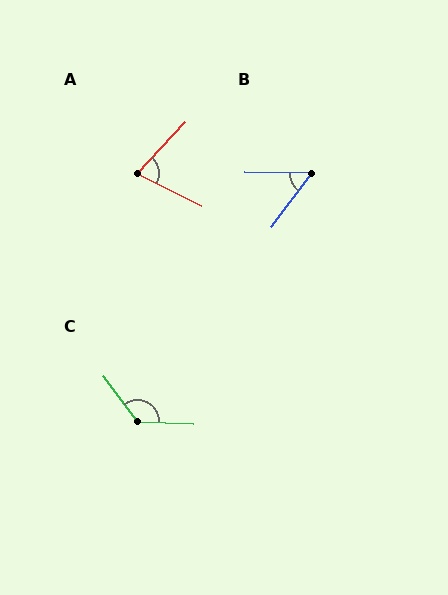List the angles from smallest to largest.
B (54°), A (74°), C (129°).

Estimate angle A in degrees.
Approximately 74 degrees.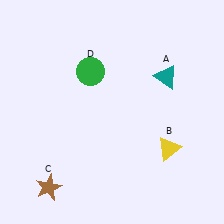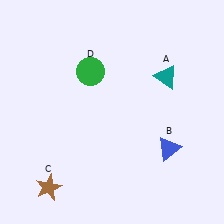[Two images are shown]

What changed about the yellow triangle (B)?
In Image 1, B is yellow. In Image 2, it changed to blue.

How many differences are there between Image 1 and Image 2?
There is 1 difference between the two images.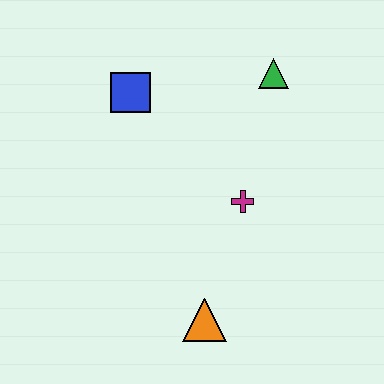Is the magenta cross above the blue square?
No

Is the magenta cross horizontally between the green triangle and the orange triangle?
Yes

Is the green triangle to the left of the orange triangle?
No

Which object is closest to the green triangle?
The magenta cross is closest to the green triangle.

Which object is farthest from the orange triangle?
The green triangle is farthest from the orange triangle.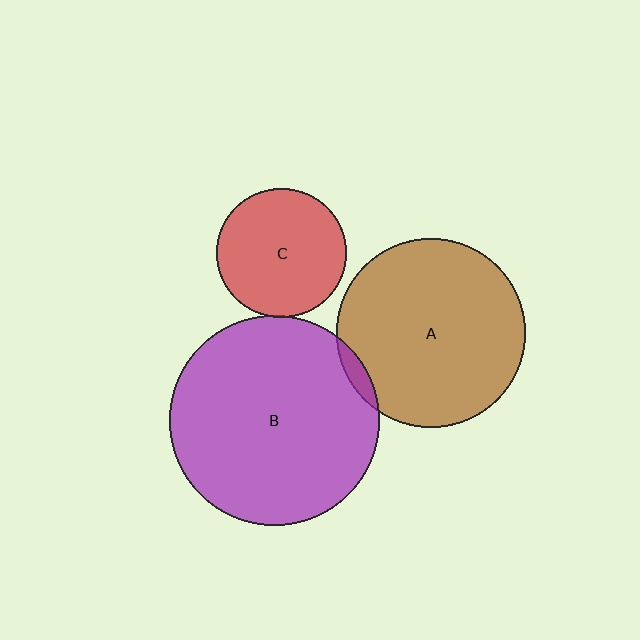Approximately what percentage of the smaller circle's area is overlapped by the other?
Approximately 5%.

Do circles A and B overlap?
Yes.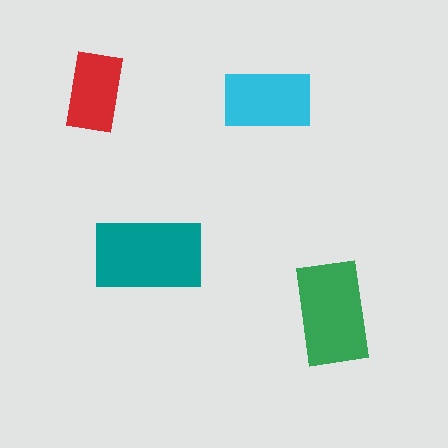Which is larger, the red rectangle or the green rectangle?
The green one.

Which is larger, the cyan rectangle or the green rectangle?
The green one.